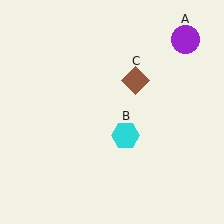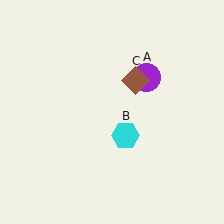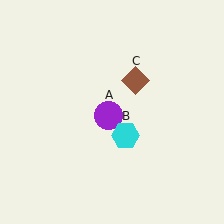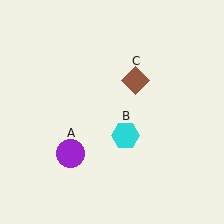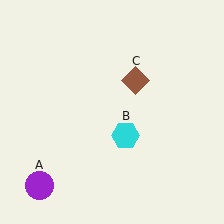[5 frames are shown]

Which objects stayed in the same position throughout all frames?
Cyan hexagon (object B) and brown diamond (object C) remained stationary.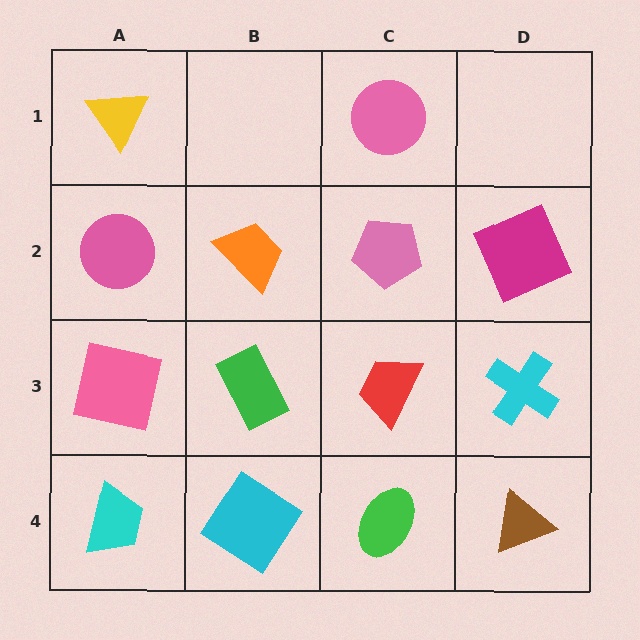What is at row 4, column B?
A cyan diamond.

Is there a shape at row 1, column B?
No, that cell is empty.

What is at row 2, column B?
An orange trapezoid.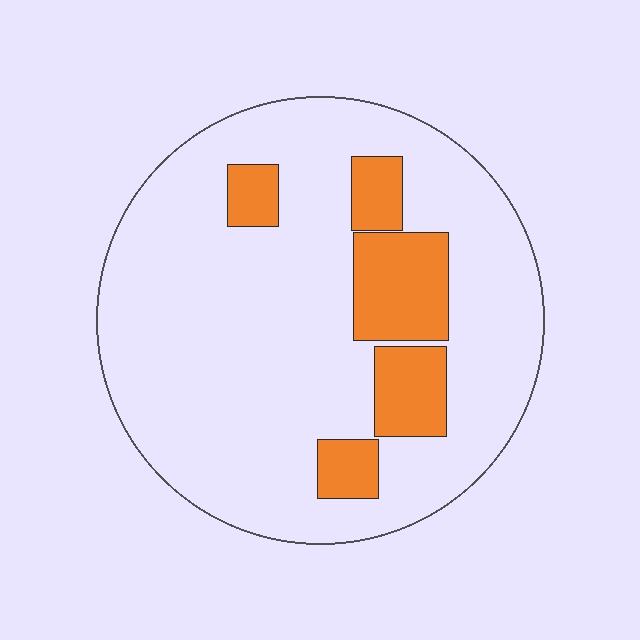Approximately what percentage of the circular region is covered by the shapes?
Approximately 20%.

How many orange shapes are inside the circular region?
5.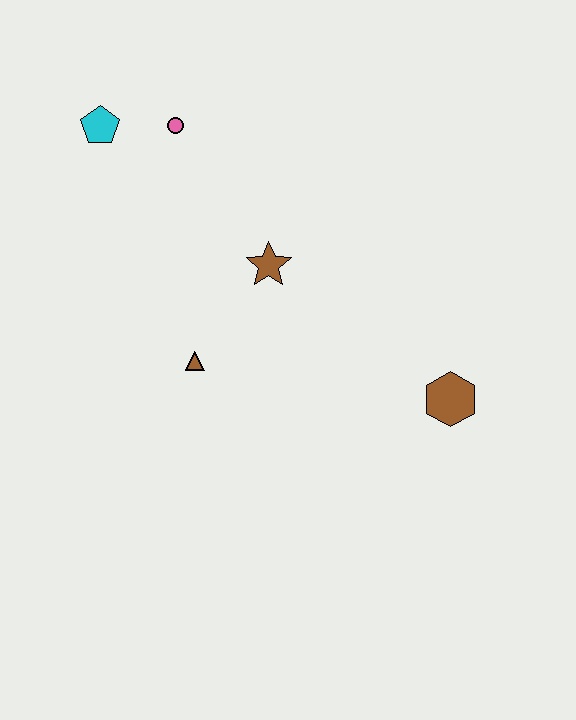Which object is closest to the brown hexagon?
The brown star is closest to the brown hexagon.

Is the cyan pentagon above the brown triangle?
Yes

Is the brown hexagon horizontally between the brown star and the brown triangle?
No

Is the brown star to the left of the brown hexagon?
Yes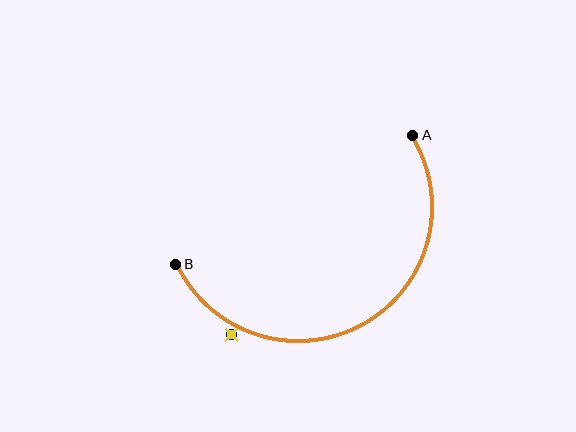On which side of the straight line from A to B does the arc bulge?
The arc bulges below the straight line connecting A and B.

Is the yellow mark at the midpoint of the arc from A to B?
No — the yellow mark does not lie on the arc at all. It sits slightly outside the curve.